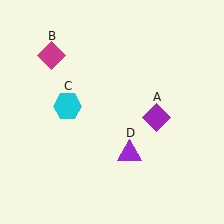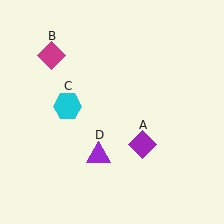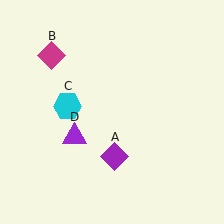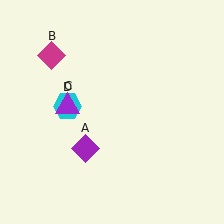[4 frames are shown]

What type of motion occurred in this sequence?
The purple diamond (object A), purple triangle (object D) rotated clockwise around the center of the scene.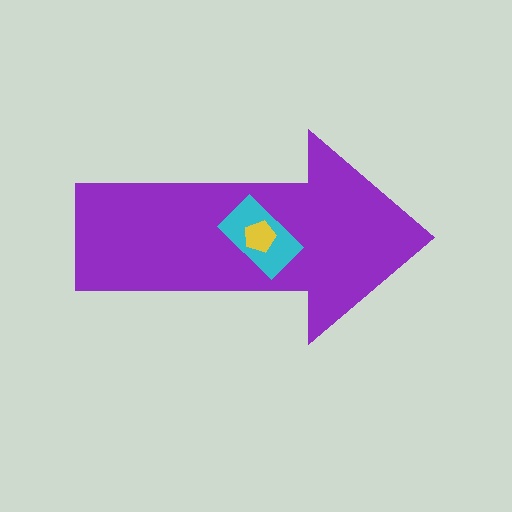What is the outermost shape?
The purple arrow.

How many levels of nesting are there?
3.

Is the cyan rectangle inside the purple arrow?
Yes.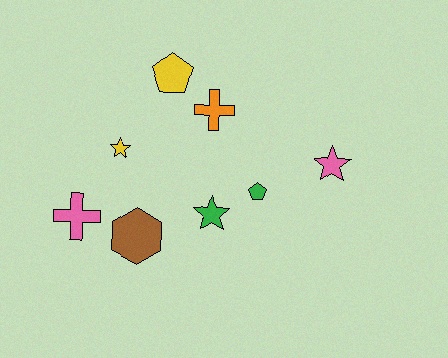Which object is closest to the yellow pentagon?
The orange cross is closest to the yellow pentagon.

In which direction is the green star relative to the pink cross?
The green star is to the right of the pink cross.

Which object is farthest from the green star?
The yellow pentagon is farthest from the green star.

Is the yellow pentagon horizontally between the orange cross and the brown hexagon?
Yes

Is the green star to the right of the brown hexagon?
Yes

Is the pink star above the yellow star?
No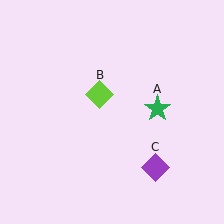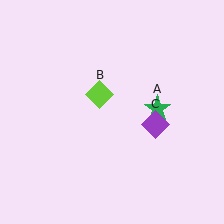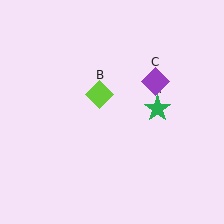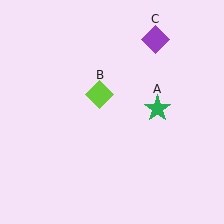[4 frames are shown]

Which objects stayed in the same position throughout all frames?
Green star (object A) and lime diamond (object B) remained stationary.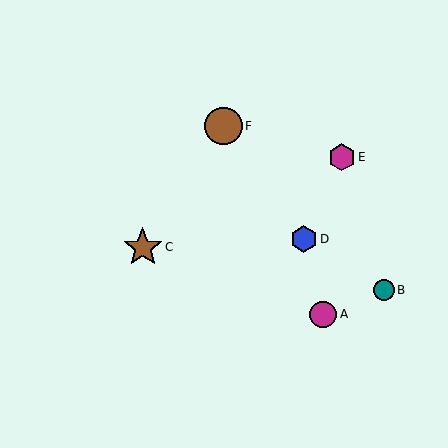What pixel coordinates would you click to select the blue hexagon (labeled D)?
Click at (304, 239) to select the blue hexagon D.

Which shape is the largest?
The brown star (labeled C) is the largest.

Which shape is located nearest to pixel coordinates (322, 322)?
The magenta circle (labeled A) at (323, 314) is nearest to that location.